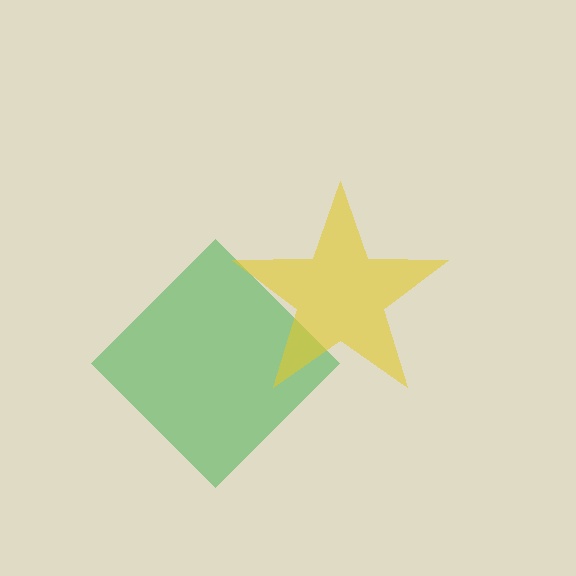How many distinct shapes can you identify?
There are 2 distinct shapes: a green diamond, a yellow star.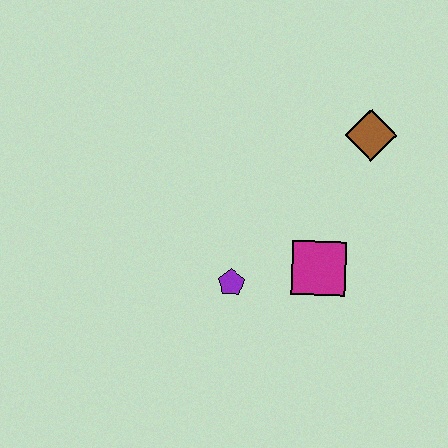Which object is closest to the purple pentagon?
The magenta square is closest to the purple pentagon.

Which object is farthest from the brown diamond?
The purple pentagon is farthest from the brown diamond.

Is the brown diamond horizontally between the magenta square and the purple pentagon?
No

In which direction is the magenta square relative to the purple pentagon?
The magenta square is to the right of the purple pentagon.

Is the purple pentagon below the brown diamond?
Yes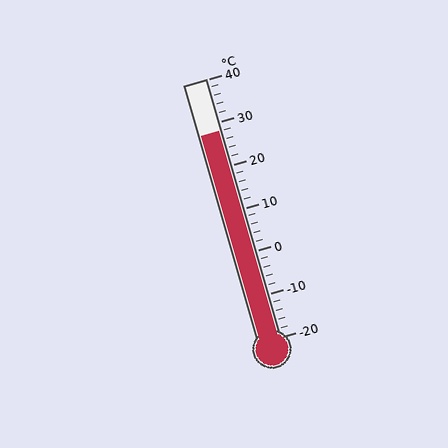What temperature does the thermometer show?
The thermometer shows approximately 28°C.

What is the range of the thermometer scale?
The thermometer scale ranges from -20°C to 40°C.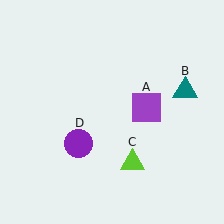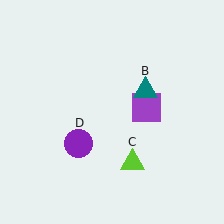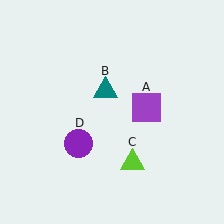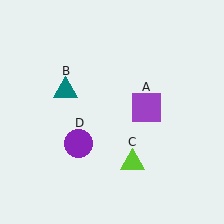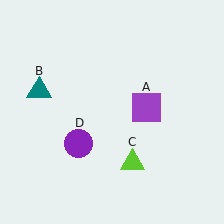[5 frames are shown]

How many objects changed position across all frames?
1 object changed position: teal triangle (object B).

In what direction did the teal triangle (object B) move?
The teal triangle (object B) moved left.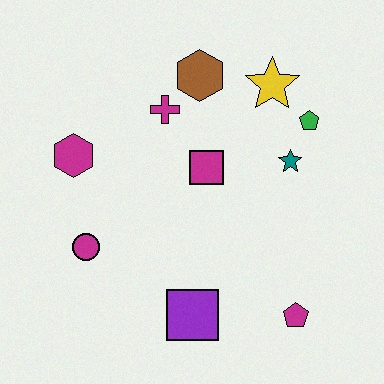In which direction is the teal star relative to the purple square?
The teal star is above the purple square.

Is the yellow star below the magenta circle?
No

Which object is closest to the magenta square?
The magenta cross is closest to the magenta square.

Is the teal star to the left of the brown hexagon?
No